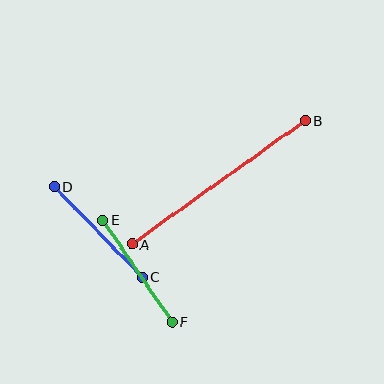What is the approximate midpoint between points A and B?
The midpoint is at approximately (218, 182) pixels.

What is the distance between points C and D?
The distance is approximately 126 pixels.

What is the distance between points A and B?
The distance is approximately 213 pixels.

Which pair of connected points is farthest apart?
Points A and B are farthest apart.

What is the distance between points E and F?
The distance is approximately 123 pixels.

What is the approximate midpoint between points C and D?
The midpoint is at approximately (98, 232) pixels.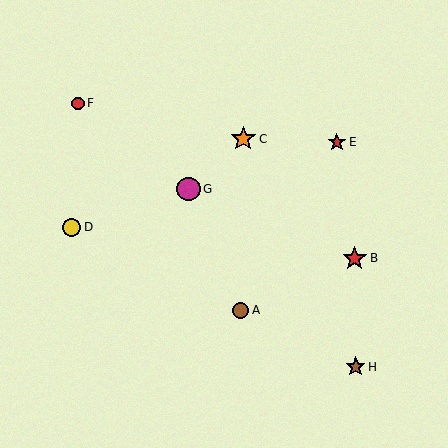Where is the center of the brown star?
The center of the brown star is at (356, 367).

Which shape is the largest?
The orange star (labeled C) is the largest.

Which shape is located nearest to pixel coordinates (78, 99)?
The red circle (labeled F) at (78, 103) is nearest to that location.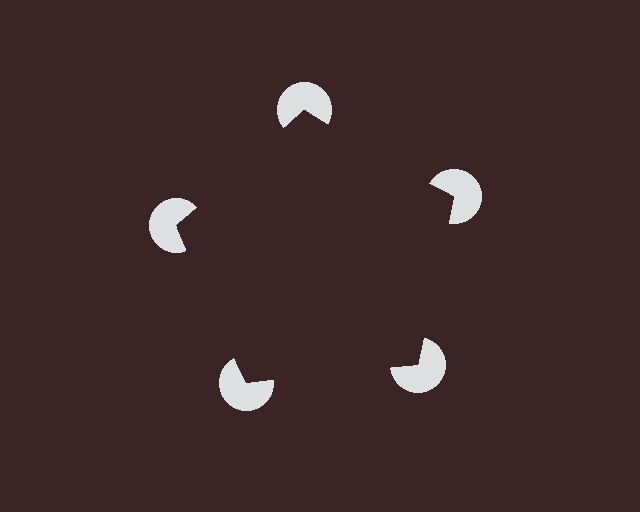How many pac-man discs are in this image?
There are 5 — one at each vertex of the illusory pentagon.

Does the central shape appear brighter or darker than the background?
It typically appears slightly darker than the background, even though no actual brightness change is drawn.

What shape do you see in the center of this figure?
An illusory pentagon — its edges are inferred from the aligned wedge cuts in the pac-man discs, not physically drawn.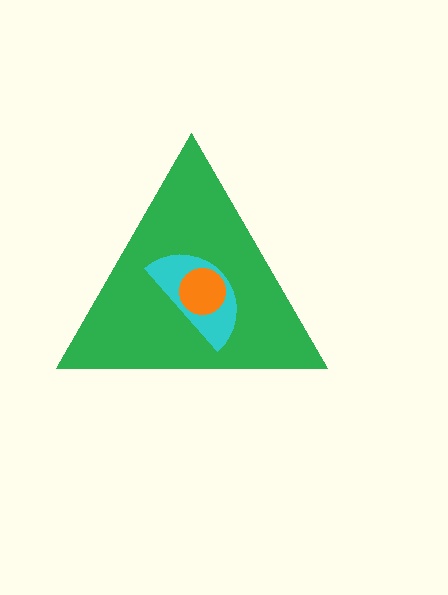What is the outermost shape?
The green triangle.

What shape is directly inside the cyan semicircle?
The orange circle.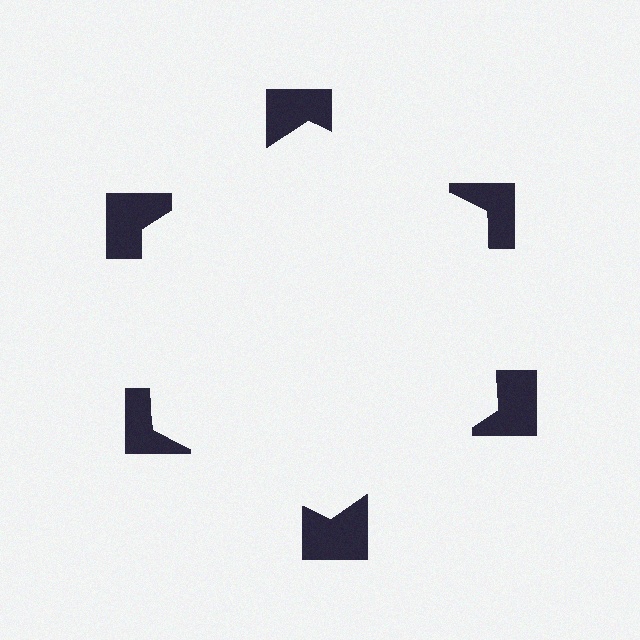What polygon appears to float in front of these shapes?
An illusory hexagon — its edges are inferred from the aligned wedge cuts in the notched squares, not physically drawn.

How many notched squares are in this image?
There are 6 — one at each vertex of the illusory hexagon.